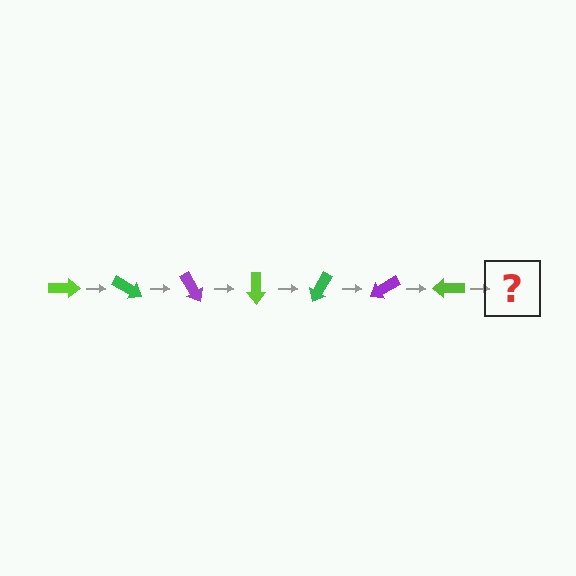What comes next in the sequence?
The next element should be a green arrow, rotated 210 degrees from the start.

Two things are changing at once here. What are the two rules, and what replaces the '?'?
The two rules are that it rotates 30 degrees each step and the color cycles through lime, green, and purple. The '?' should be a green arrow, rotated 210 degrees from the start.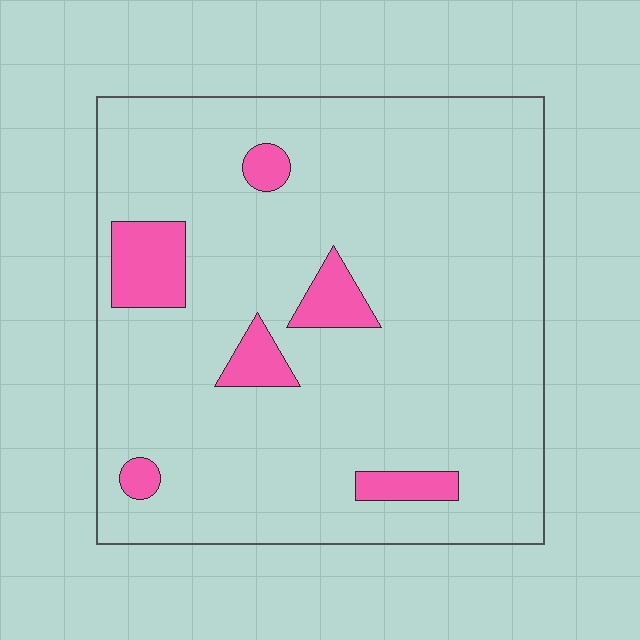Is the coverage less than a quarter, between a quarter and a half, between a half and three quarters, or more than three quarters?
Less than a quarter.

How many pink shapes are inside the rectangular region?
6.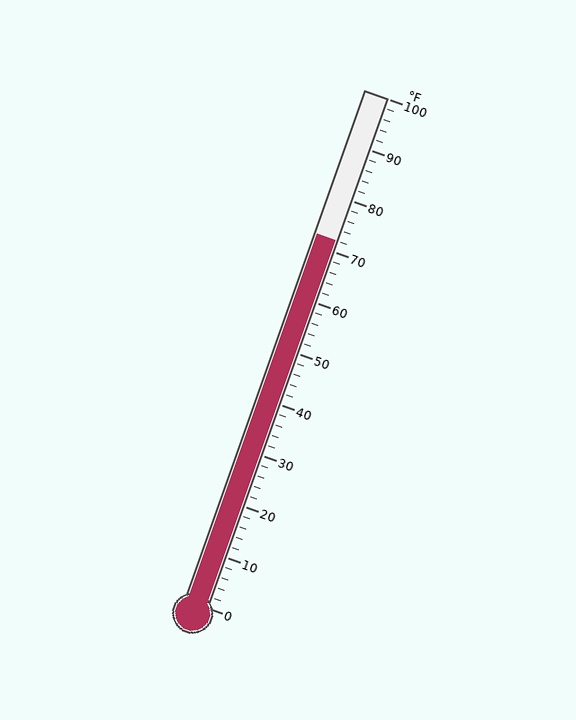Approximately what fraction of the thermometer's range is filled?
The thermometer is filled to approximately 70% of its range.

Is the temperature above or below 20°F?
The temperature is above 20°F.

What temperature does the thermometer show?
The thermometer shows approximately 72°F.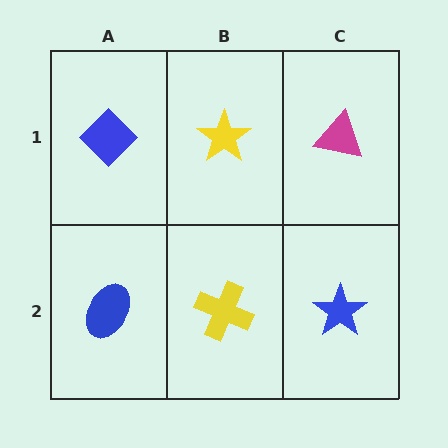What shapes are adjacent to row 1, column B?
A yellow cross (row 2, column B), a blue diamond (row 1, column A), a magenta triangle (row 1, column C).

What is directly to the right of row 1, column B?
A magenta triangle.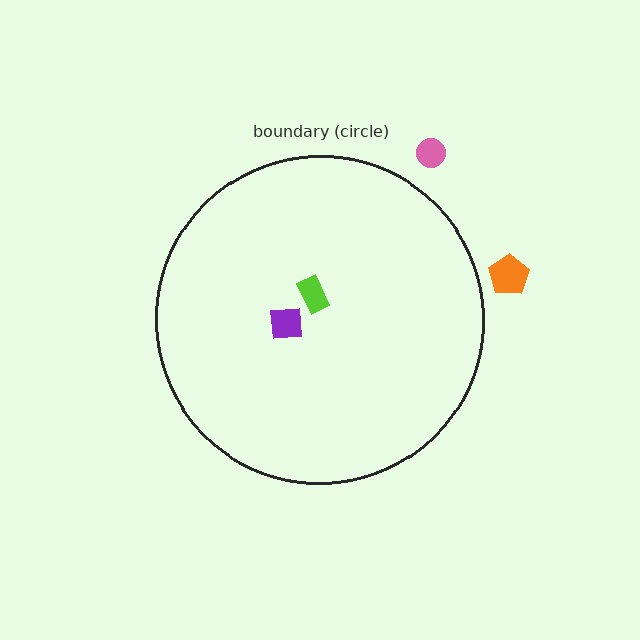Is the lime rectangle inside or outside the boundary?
Inside.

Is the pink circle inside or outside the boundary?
Outside.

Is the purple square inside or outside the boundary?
Inside.